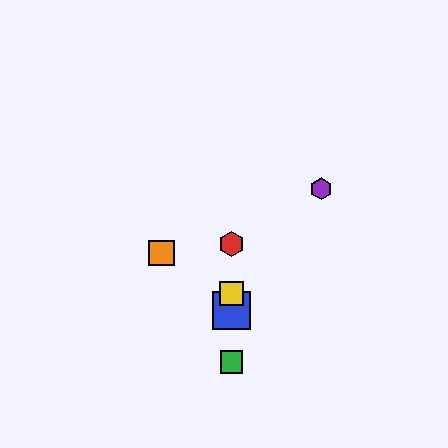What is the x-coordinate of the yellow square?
The yellow square is at x≈232.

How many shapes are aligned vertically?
4 shapes (the red hexagon, the blue square, the green square, the yellow square) are aligned vertically.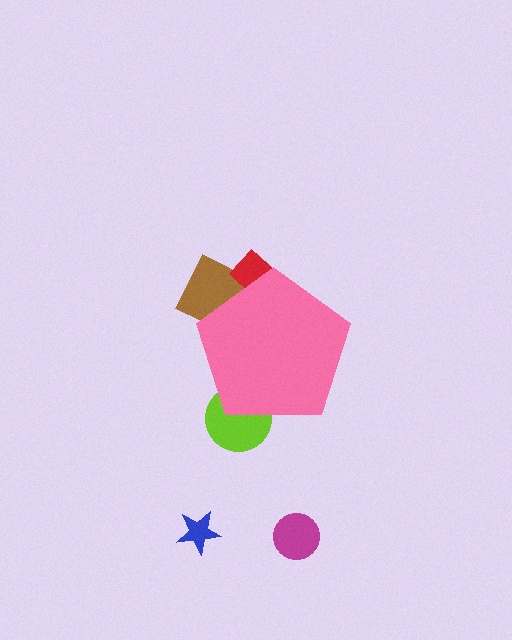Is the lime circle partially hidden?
Yes, the lime circle is partially hidden behind the pink pentagon.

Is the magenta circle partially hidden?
No, the magenta circle is fully visible.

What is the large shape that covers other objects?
A pink pentagon.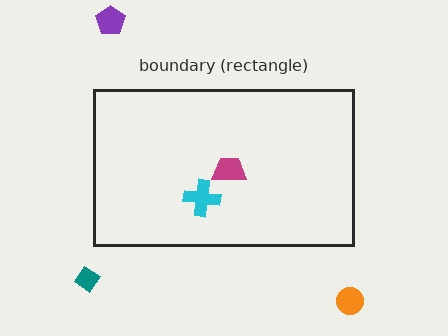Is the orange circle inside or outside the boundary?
Outside.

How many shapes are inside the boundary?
2 inside, 3 outside.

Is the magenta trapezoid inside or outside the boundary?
Inside.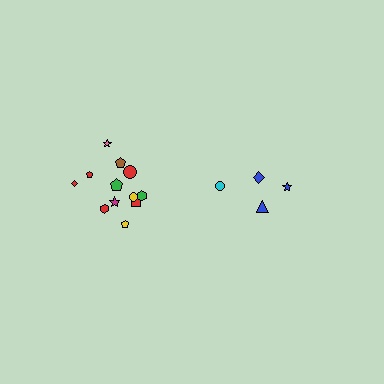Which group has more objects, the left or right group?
The left group.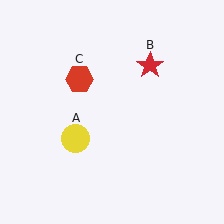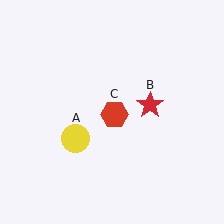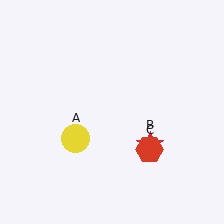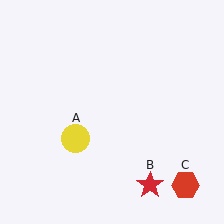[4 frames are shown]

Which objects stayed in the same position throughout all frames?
Yellow circle (object A) remained stationary.